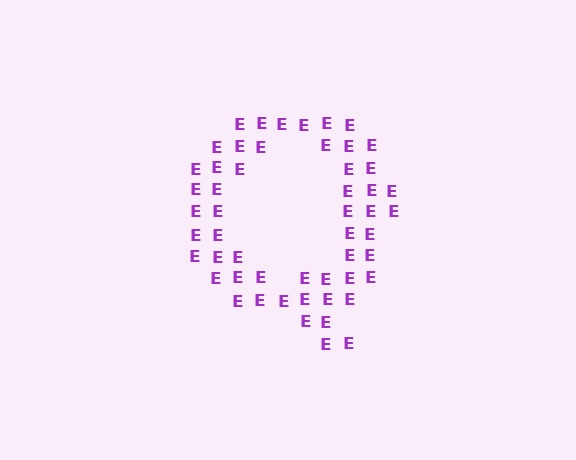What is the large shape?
The large shape is the letter Q.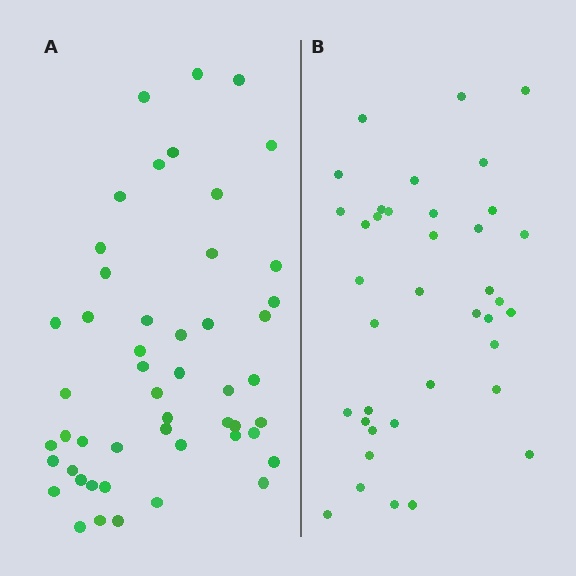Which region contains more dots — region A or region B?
Region A (the left region) has more dots.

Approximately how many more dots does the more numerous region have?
Region A has roughly 12 or so more dots than region B.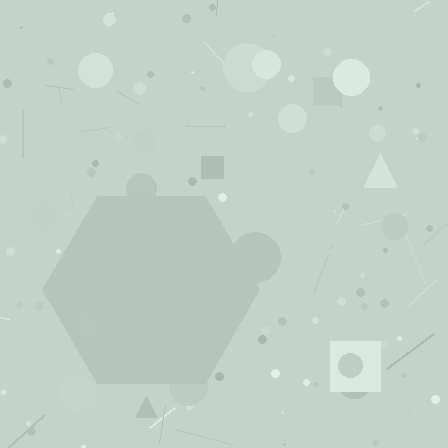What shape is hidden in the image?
A hexagon is hidden in the image.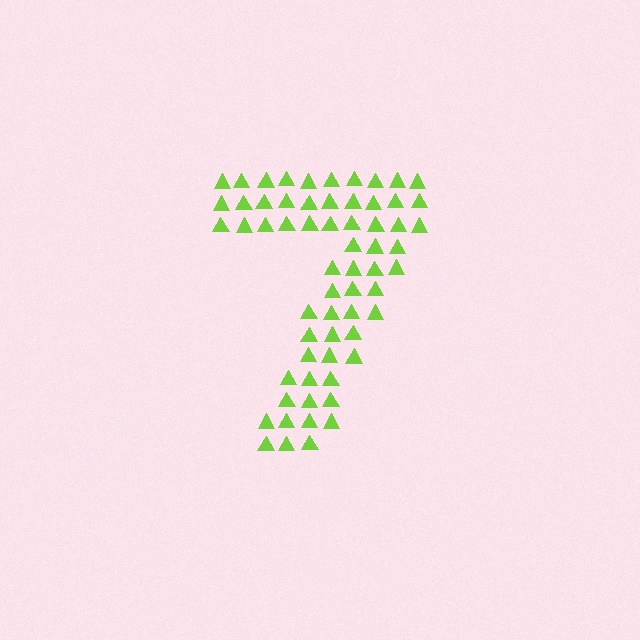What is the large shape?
The large shape is the digit 7.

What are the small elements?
The small elements are triangles.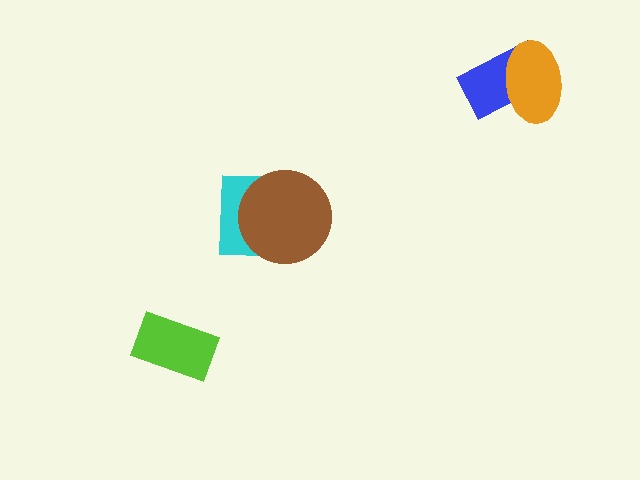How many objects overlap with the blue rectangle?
1 object overlaps with the blue rectangle.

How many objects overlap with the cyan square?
1 object overlaps with the cyan square.